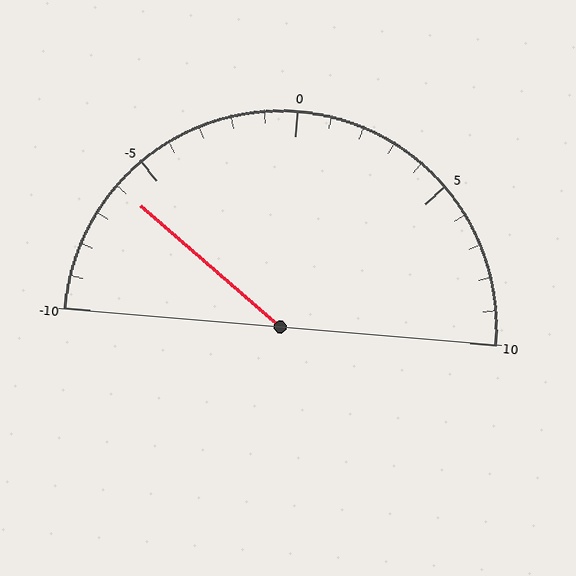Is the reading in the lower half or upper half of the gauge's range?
The reading is in the lower half of the range (-10 to 10).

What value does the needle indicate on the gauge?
The needle indicates approximately -6.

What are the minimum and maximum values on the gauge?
The gauge ranges from -10 to 10.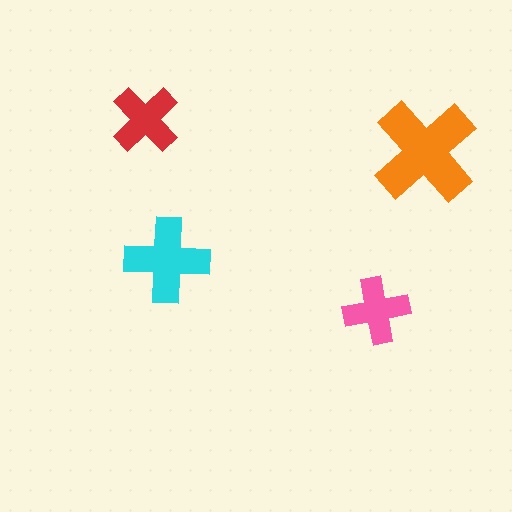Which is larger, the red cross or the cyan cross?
The cyan one.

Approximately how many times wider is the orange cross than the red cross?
About 1.5 times wider.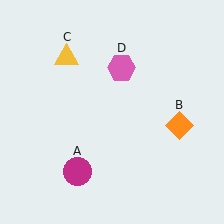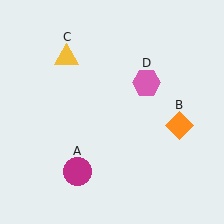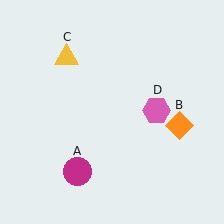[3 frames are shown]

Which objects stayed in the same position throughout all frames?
Magenta circle (object A) and orange diamond (object B) and yellow triangle (object C) remained stationary.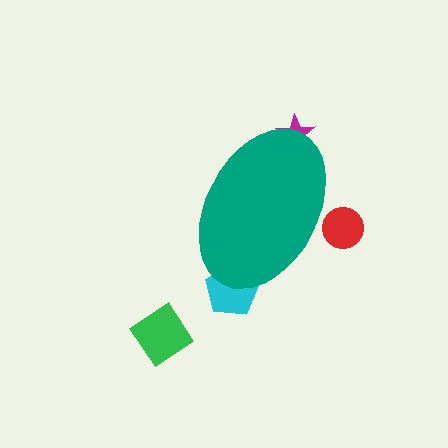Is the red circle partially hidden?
Yes, the red circle is partially hidden behind the teal ellipse.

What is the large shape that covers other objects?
A teal ellipse.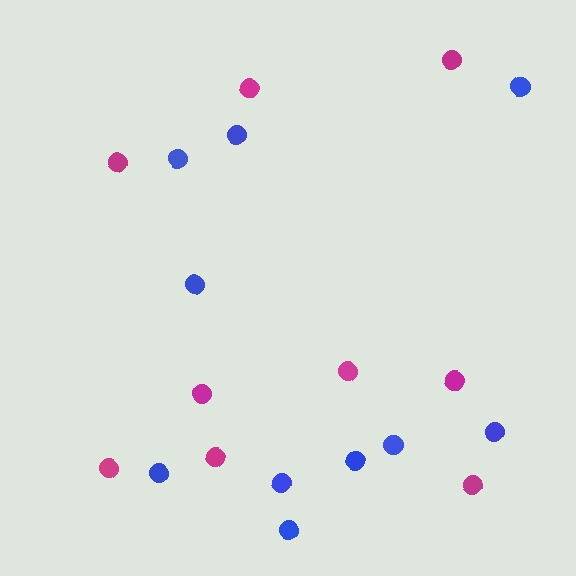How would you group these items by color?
There are 2 groups: one group of magenta circles (9) and one group of blue circles (10).